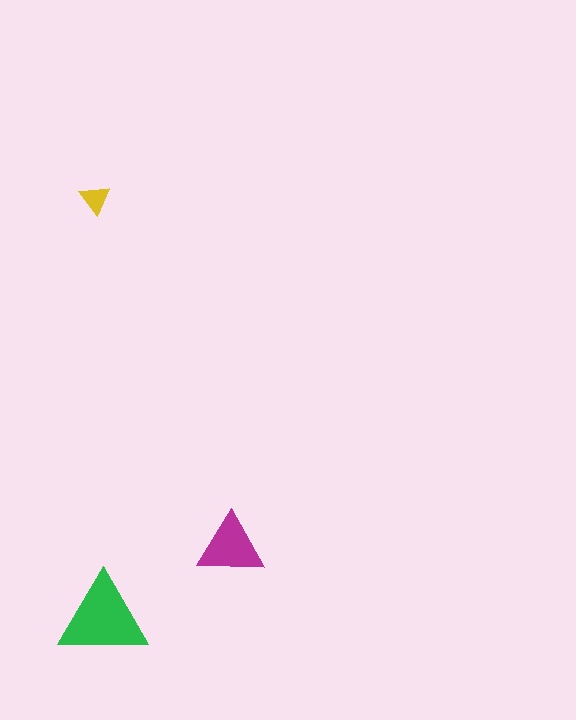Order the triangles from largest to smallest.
the green one, the magenta one, the yellow one.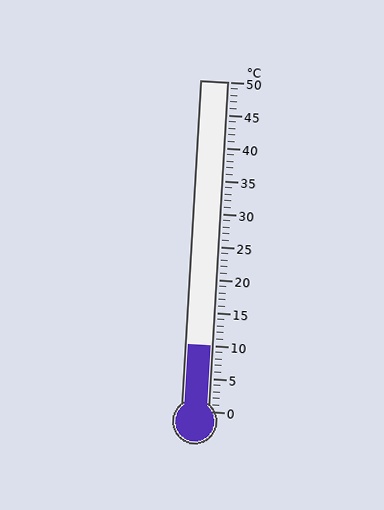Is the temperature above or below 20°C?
The temperature is below 20°C.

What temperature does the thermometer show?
The thermometer shows approximately 10°C.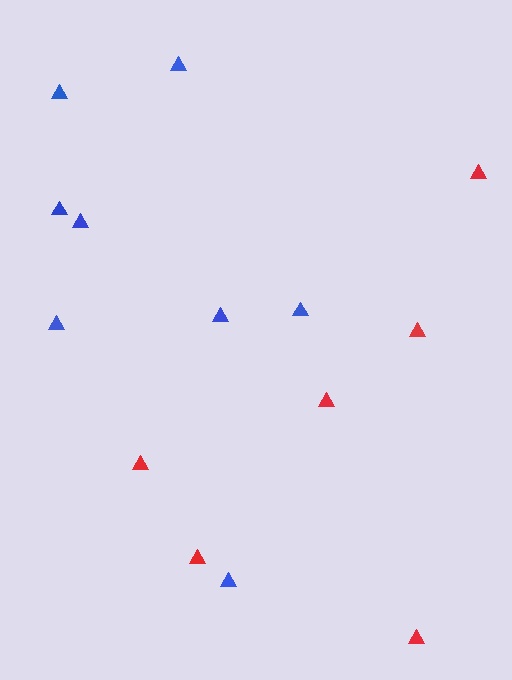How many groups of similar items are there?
There are 2 groups: one group of red triangles (6) and one group of blue triangles (8).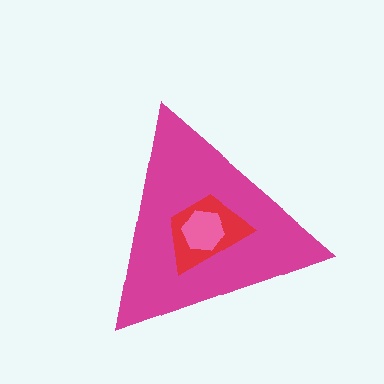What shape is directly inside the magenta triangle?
The red trapezoid.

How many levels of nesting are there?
3.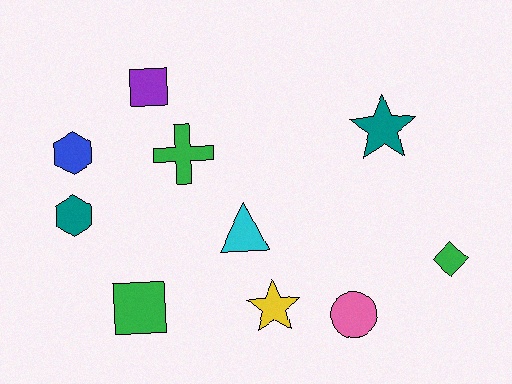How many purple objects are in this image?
There is 1 purple object.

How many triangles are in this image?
There is 1 triangle.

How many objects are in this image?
There are 10 objects.